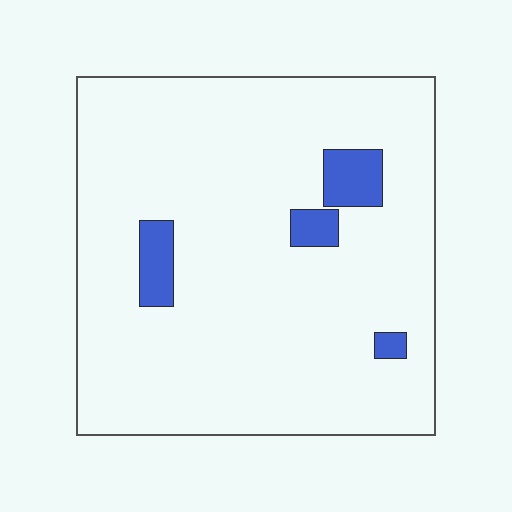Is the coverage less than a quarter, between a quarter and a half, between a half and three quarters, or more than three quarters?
Less than a quarter.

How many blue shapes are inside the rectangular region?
4.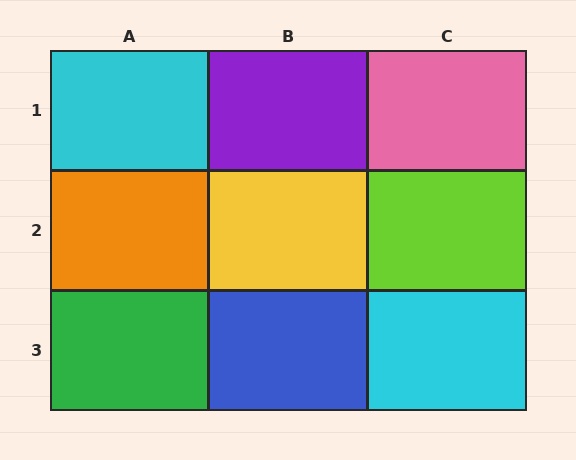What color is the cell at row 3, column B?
Blue.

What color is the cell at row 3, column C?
Cyan.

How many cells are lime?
1 cell is lime.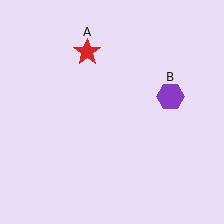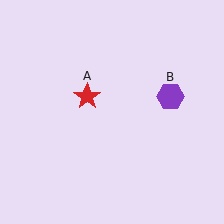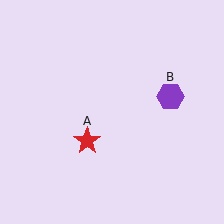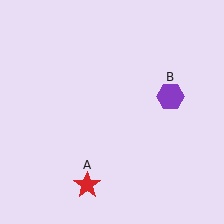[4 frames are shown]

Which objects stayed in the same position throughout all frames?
Purple hexagon (object B) remained stationary.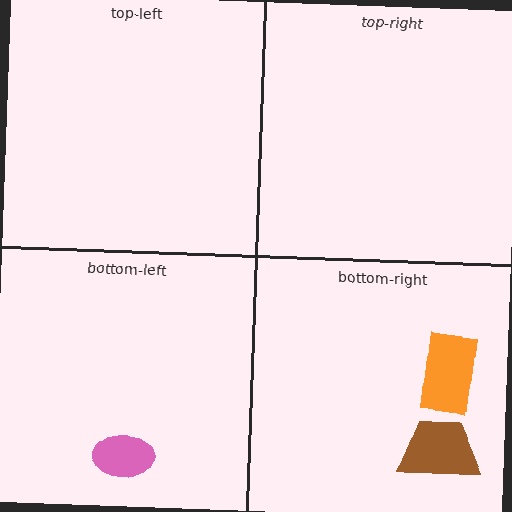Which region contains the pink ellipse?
The bottom-left region.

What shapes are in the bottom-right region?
The orange rectangle, the brown trapezoid.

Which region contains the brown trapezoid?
The bottom-right region.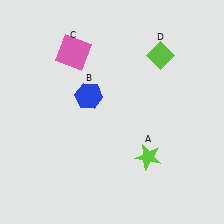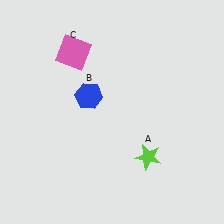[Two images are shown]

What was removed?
The lime diamond (D) was removed in Image 2.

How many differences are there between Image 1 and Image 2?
There is 1 difference between the two images.